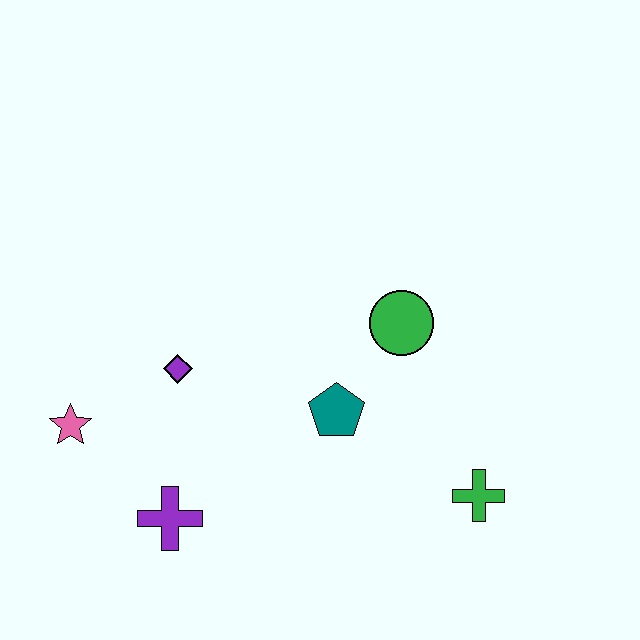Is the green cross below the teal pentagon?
Yes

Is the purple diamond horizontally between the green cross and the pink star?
Yes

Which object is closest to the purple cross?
The pink star is closest to the purple cross.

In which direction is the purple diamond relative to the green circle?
The purple diamond is to the left of the green circle.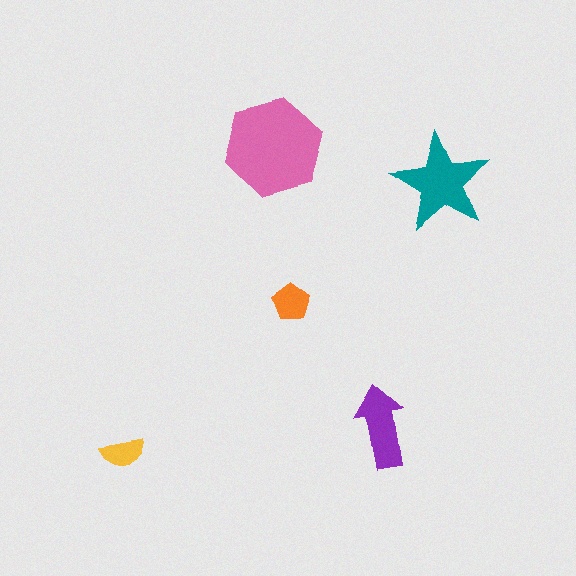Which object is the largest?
The pink hexagon.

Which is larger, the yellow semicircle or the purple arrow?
The purple arrow.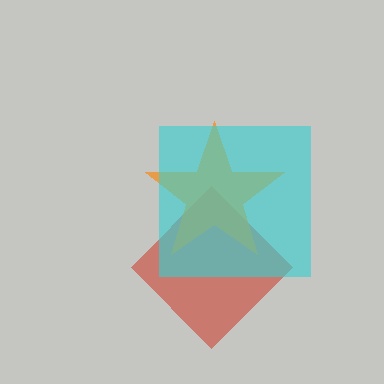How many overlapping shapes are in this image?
There are 3 overlapping shapes in the image.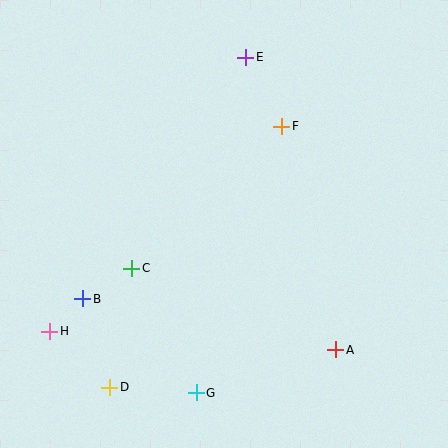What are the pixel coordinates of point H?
Point H is at (50, 331).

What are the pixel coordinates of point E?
Point E is at (246, 57).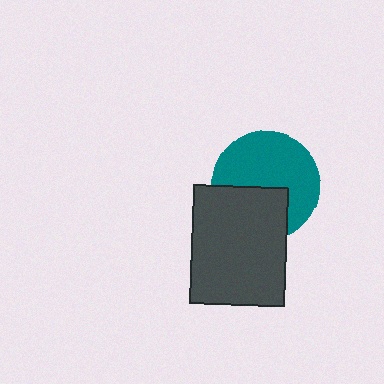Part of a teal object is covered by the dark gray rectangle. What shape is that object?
It is a circle.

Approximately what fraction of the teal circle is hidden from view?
Roughly 38% of the teal circle is hidden behind the dark gray rectangle.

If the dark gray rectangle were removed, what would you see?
You would see the complete teal circle.